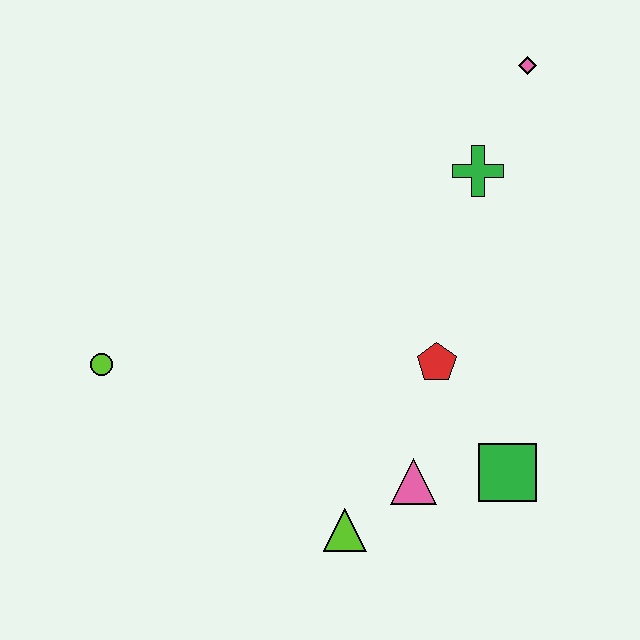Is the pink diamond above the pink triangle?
Yes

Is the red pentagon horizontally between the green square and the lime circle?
Yes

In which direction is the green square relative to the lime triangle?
The green square is to the right of the lime triangle.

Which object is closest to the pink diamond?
The green cross is closest to the pink diamond.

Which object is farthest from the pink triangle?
The pink diamond is farthest from the pink triangle.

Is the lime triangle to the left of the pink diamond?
Yes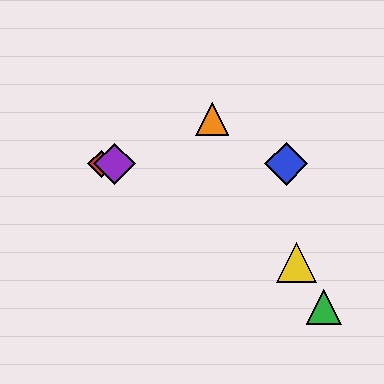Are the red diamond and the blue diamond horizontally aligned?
Yes, both are at y≈164.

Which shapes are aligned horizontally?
The red diamond, the blue diamond, the purple diamond are aligned horizontally.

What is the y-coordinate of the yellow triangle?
The yellow triangle is at y≈262.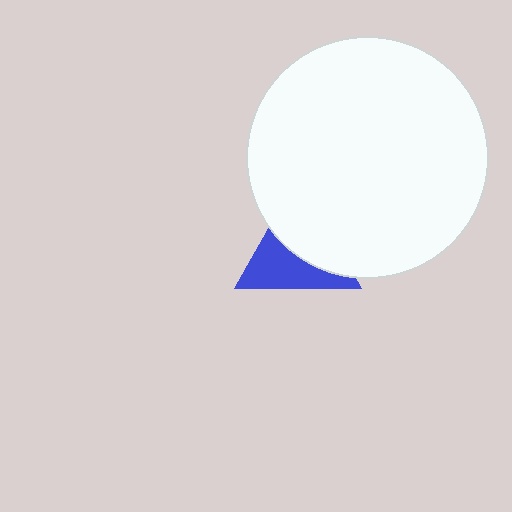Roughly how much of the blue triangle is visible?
About half of it is visible (roughly 49%).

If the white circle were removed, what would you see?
You would see the complete blue triangle.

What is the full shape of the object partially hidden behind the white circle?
The partially hidden object is a blue triangle.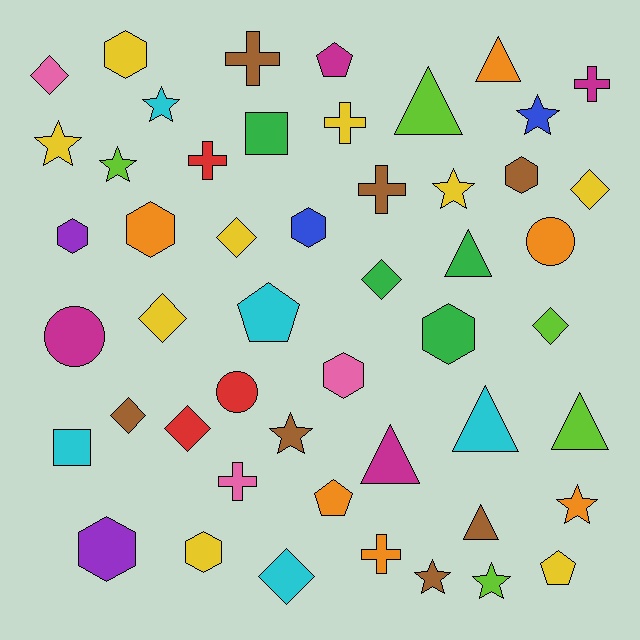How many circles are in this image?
There are 3 circles.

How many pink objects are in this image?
There are 3 pink objects.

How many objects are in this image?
There are 50 objects.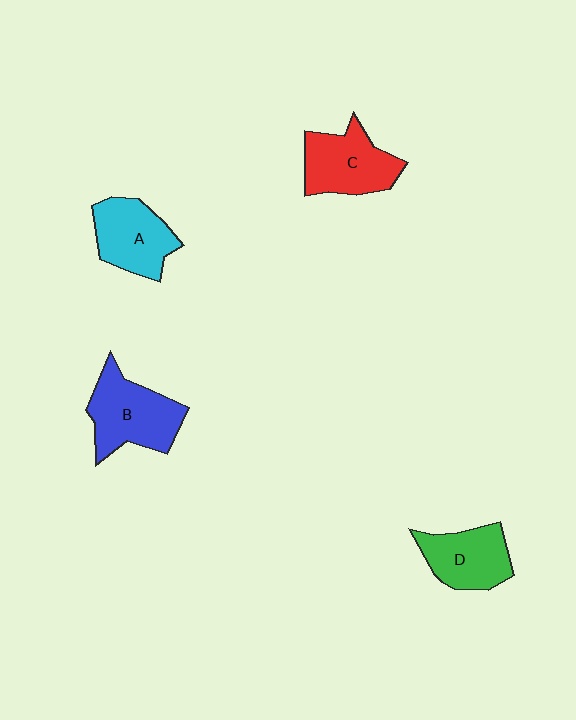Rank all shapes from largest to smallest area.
From largest to smallest: B (blue), C (red), A (cyan), D (green).